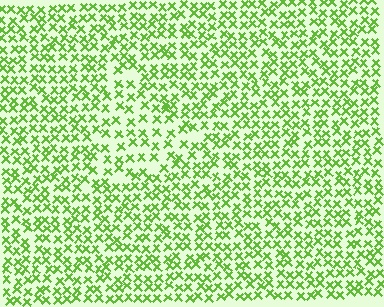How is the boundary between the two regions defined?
The boundary is defined by a change in element density (approximately 1.5x ratio). All elements are the same color, size, and shape.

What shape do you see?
I see a triangle.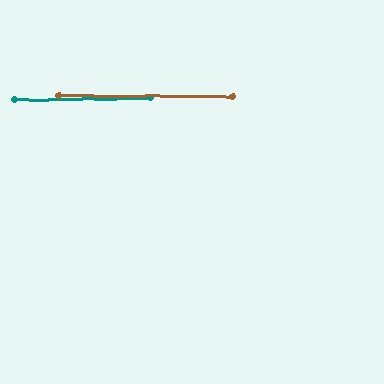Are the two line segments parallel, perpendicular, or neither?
Parallel — their directions differ by only 1.2°.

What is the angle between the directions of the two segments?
Approximately 1 degree.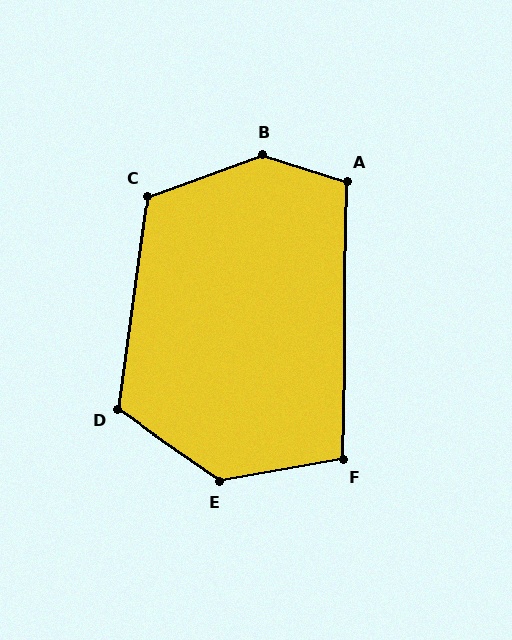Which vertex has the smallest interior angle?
F, at approximately 100 degrees.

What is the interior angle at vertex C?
Approximately 117 degrees (obtuse).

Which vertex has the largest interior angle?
B, at approximately 143 degrees.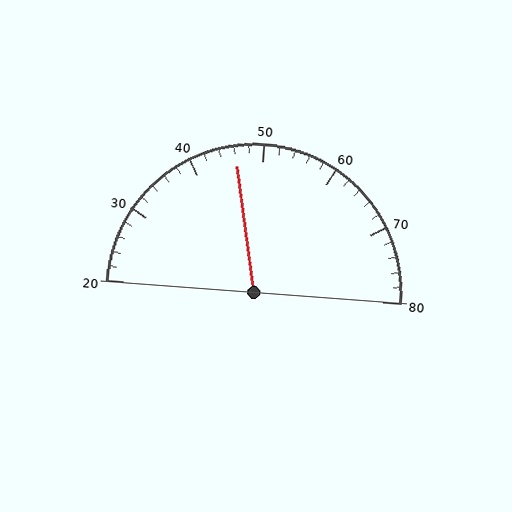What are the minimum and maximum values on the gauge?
The gauge ranges from 20 to 80.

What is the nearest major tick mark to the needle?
The nearest major tick mark is 50.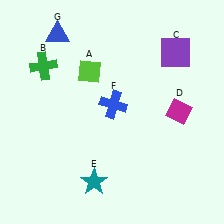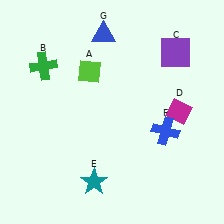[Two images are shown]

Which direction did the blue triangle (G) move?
The blue triangle (G) moved right.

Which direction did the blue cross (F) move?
The blue cross (F) moved right.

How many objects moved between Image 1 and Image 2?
2 objects moved between the two images.